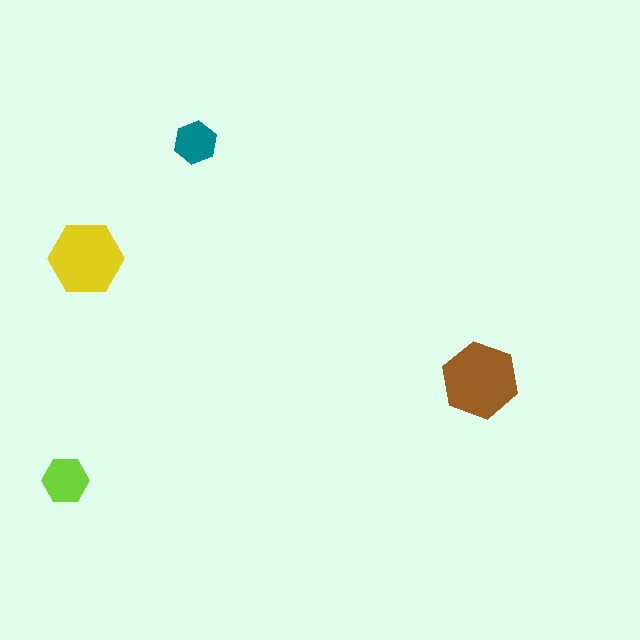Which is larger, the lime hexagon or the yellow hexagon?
The yellow one.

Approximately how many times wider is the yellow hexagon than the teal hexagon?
About 1.5 times wider.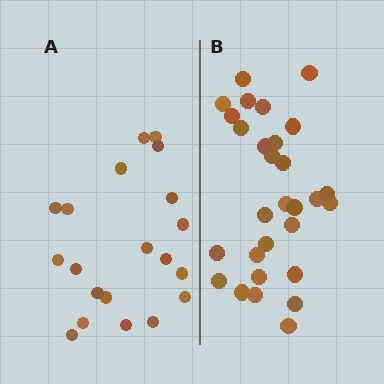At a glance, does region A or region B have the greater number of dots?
Region B (the right region) has more dots.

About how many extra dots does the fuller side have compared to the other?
Region B has roughly 8 or so more dots than region A.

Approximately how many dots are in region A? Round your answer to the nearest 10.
About 20 dots.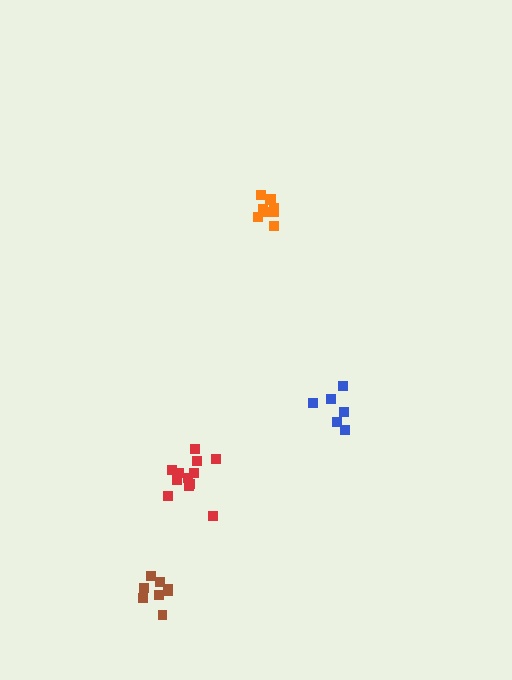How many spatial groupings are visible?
There are 4 spatial groupings.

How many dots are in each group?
Group 1: 12 dots, Group 2: 9 dots, Group 3: 6 dots, Group 4: 8 dots (35 total).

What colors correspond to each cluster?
The clusters are colored: red, orange, blue, brown.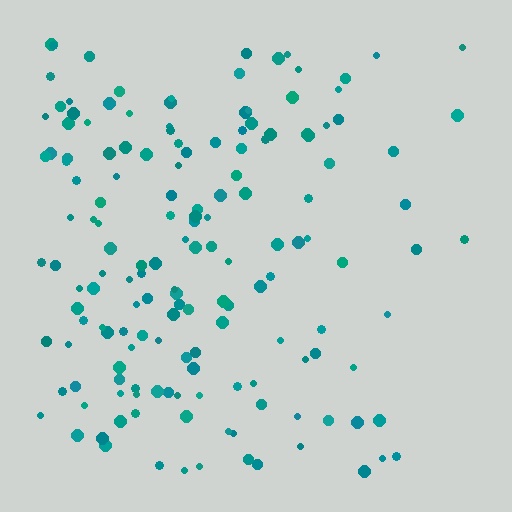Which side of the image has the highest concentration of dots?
The left.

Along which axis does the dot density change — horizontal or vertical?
Horizontal.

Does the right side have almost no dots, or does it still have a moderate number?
Still a moderate number, just noticeably fewer than the left.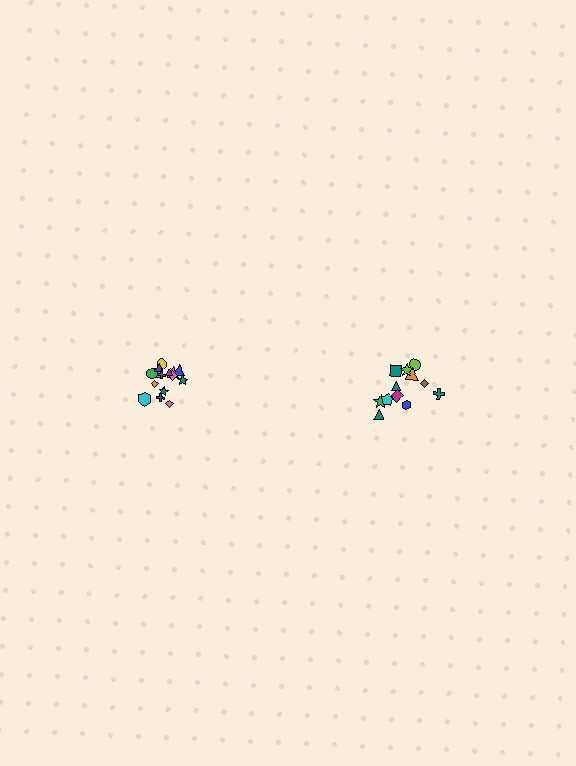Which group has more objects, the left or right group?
The left group.